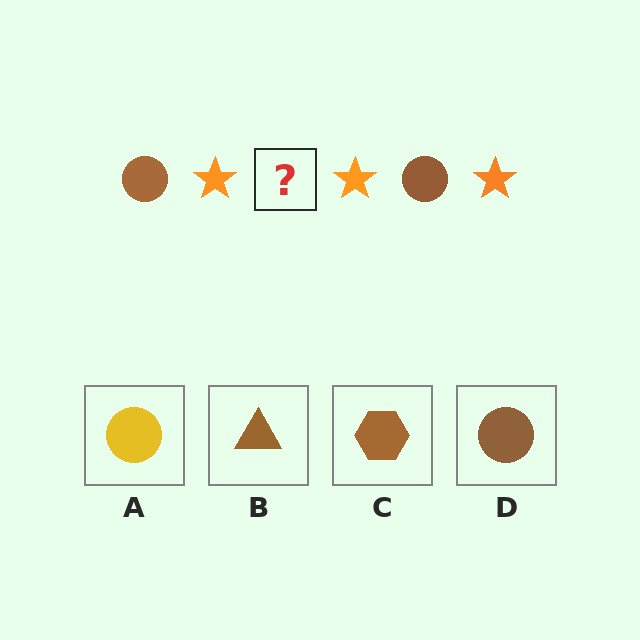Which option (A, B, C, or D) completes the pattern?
D.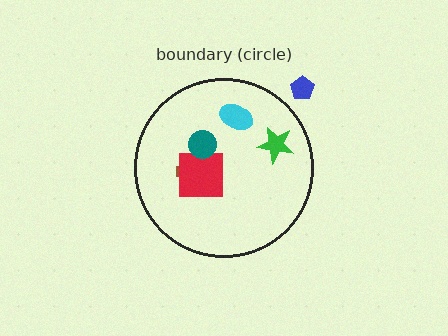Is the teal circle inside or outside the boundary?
Inside.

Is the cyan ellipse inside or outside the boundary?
Inside.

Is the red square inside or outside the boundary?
Inside.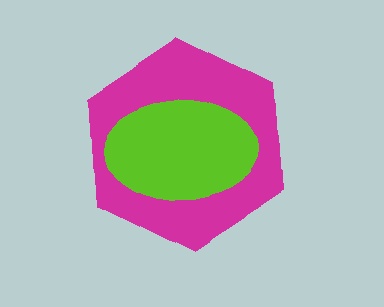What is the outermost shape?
The magenta hexagon.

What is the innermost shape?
The lime ellipse.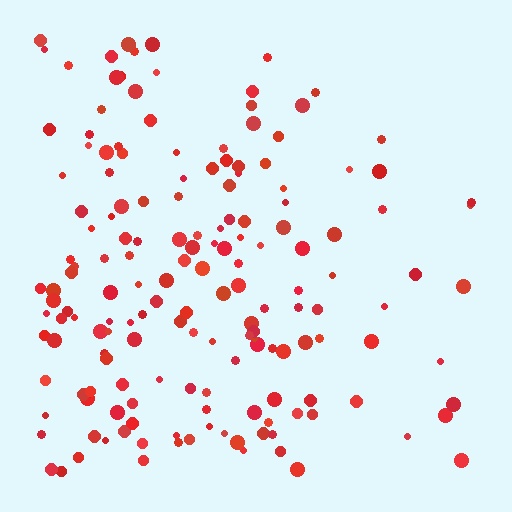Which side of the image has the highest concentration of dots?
The left.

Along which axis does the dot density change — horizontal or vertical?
Horizontal.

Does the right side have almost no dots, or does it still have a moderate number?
Still a moderate number, just noticeably fewer than the left.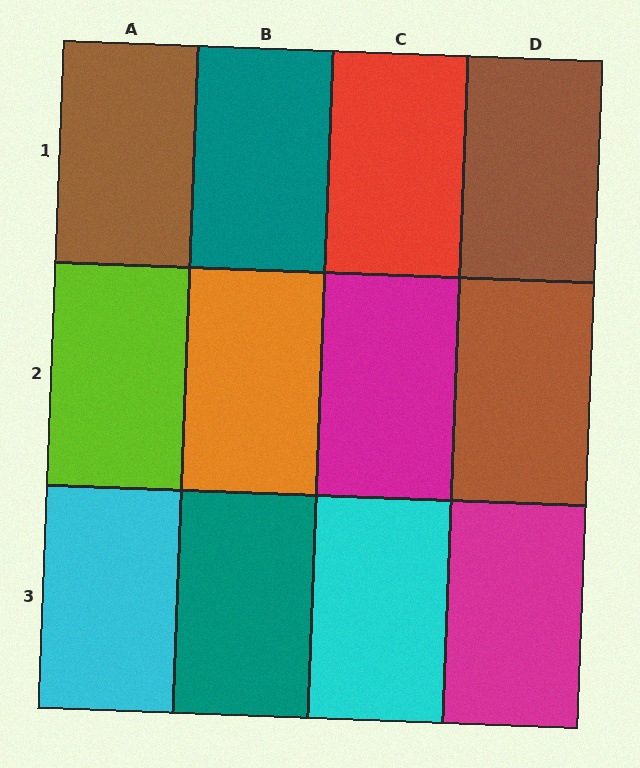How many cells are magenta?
2 cells are magenta.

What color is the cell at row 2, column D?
Brown.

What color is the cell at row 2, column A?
Lime.